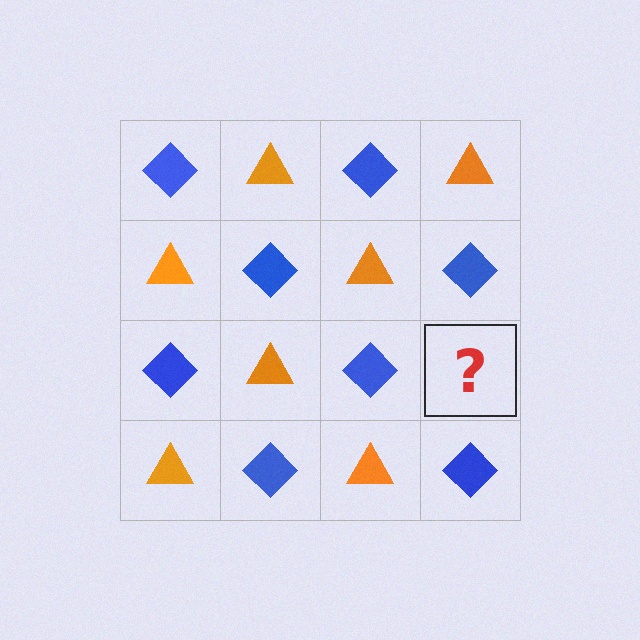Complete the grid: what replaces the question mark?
The question mark should be replaced with an orange triangle.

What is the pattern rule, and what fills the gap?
The rule is that it alternates blue diamond and orange triangle in a checkerboard pattern. The gap should be filled with an orange triangle.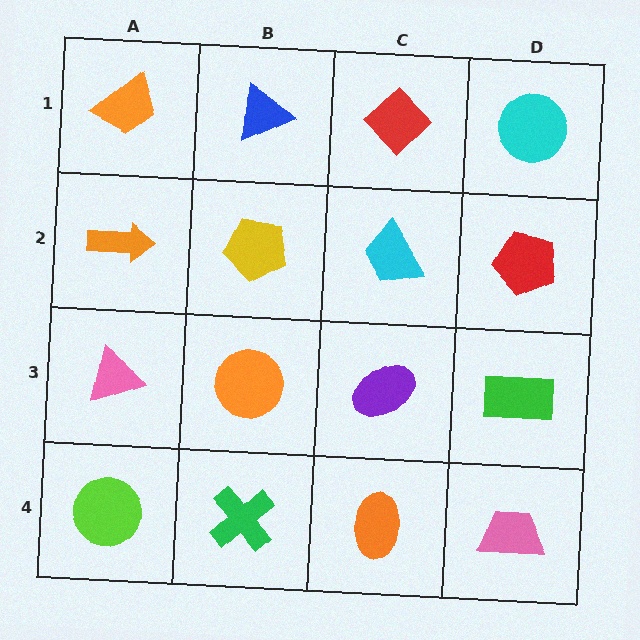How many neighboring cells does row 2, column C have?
4.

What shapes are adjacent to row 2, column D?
A cyan circle (row 1, column D), a green rectangle (row 3, column D), a cyan trapezoid (row 2, column C).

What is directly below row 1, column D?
A red pentagon.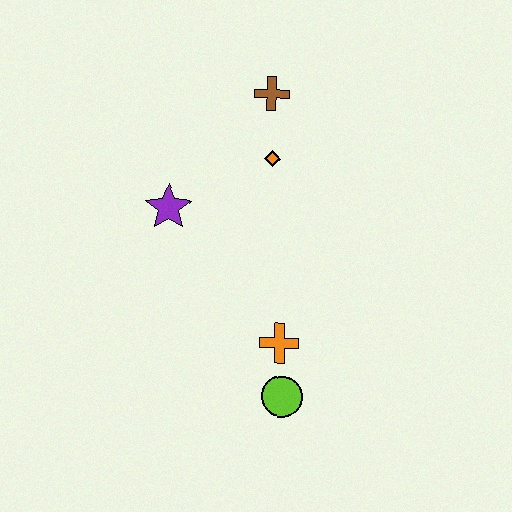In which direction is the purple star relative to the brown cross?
The purple star is below the brown cross.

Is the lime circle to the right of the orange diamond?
Yes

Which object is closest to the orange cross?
The lime circle is closest to the orange cross.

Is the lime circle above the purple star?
No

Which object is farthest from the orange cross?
The brown cross is farthest from the orange cross.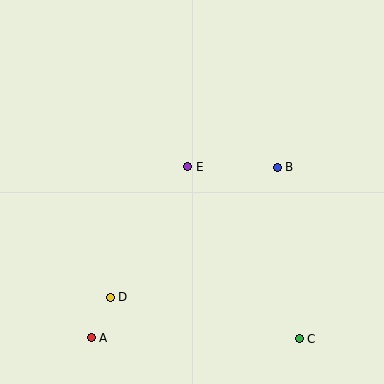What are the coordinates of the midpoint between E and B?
The midpoint between E and B is at (232, 167).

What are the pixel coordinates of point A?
Point A is at (91, 338).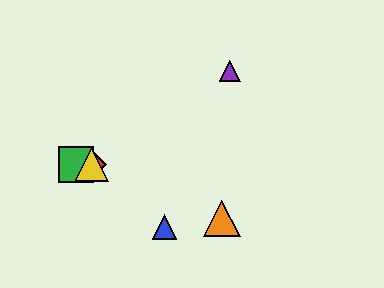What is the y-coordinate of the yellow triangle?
The yellow triangle is at y≈164.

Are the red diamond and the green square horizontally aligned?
Yes, both are at y≈164.